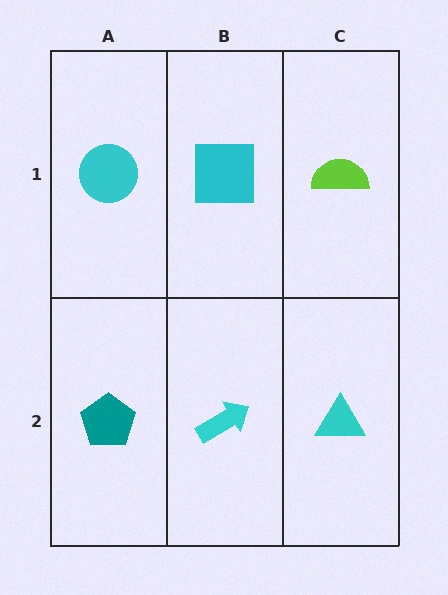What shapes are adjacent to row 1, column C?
A cyan triangle (row 2, column C), a cyan square (row 1, column B).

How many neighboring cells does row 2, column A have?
2.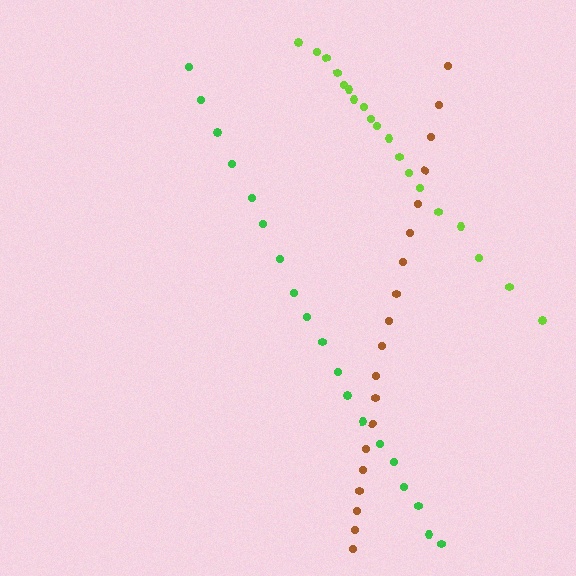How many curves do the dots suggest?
There are 3 distinct paths.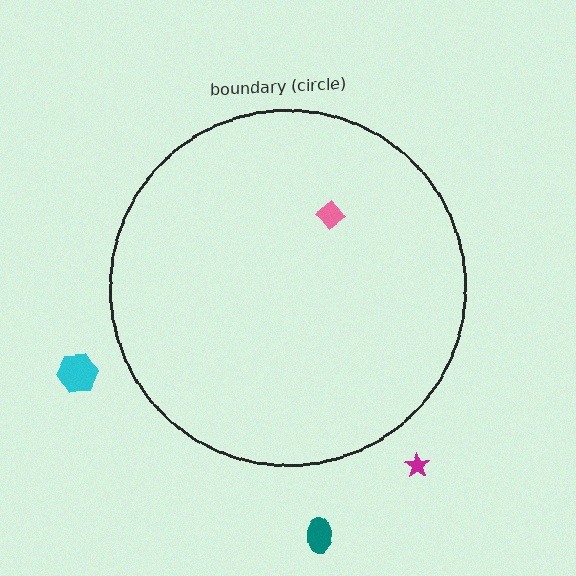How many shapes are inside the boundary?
1 inside, 3 outside.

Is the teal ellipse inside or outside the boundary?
Outside.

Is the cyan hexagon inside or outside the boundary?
Outside.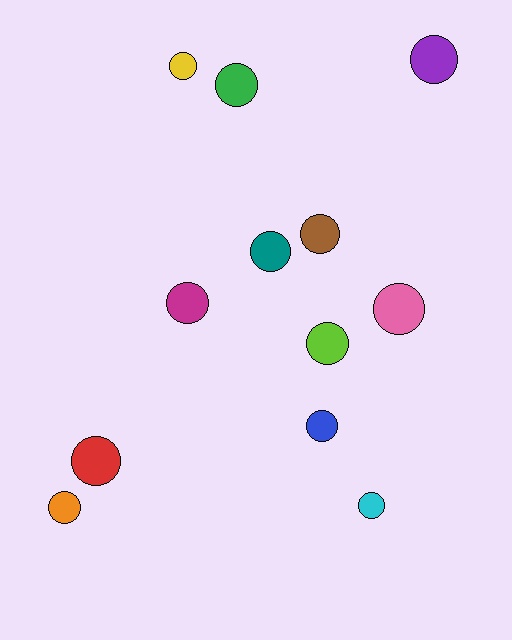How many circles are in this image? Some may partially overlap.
There are 12 circles.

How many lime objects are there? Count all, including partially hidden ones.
There is 1 lime object.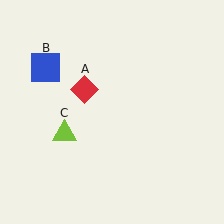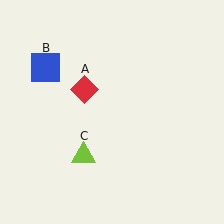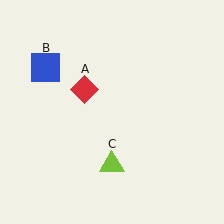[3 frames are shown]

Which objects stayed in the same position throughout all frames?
Red diamond (object A) and blue square (object B) remained stationary.